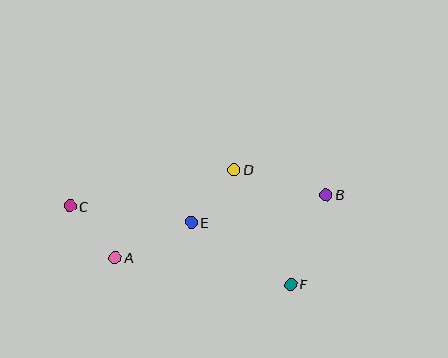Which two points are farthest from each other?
Points B and C are farthest from each other.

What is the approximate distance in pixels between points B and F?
The distance between B and F is approximately 96 pixels.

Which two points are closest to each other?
Points D and E are closest to each other.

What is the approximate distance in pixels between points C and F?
The distance between C and F is approximately 234 pixels.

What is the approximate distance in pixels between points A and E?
The distance between A and E is approximately 84 pixels.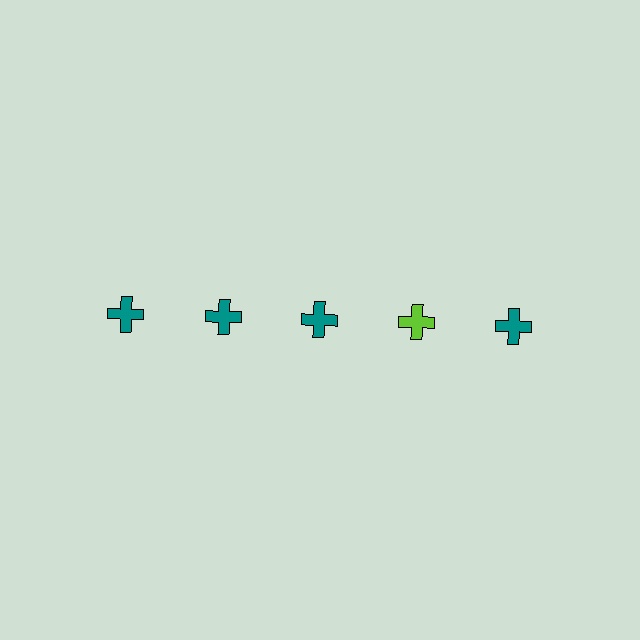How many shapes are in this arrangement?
There are 5 shapes arranged in a grid pattern.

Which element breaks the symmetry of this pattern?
The lime cross in the top row, second from right column breaks the symmetry. All other shapes are teal crosses.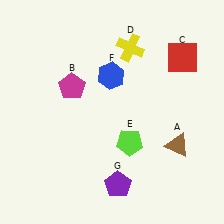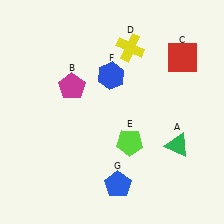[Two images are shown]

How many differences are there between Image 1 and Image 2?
There are 2 differences between the two images.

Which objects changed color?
A changed from brown to green. G changed from purple to blue.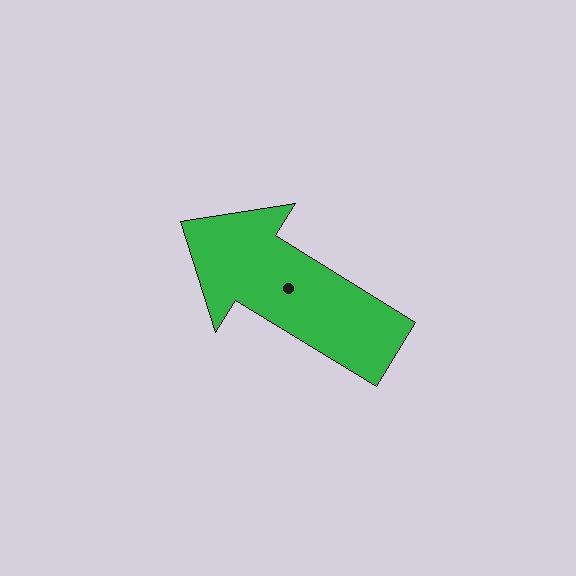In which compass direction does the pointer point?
Northwest.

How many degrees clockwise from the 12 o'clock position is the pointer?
Approximately 302 degrees.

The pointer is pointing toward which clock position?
Roughly 10 o'clock.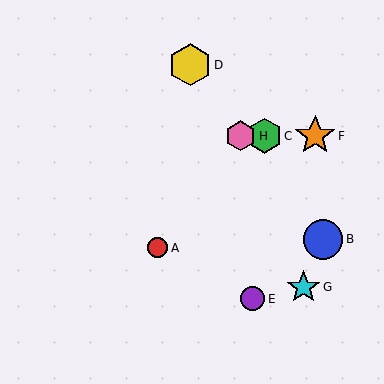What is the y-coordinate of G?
Object G is at y≈287.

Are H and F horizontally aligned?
Yes, both are at y≈136.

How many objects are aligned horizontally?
3 objects (C, F, H) are aligned horizontally.